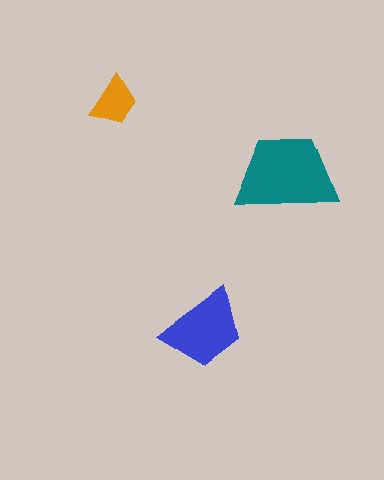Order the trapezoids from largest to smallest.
the teal one, the blue one, the orange one.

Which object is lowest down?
The blue trapezoid is bottommost.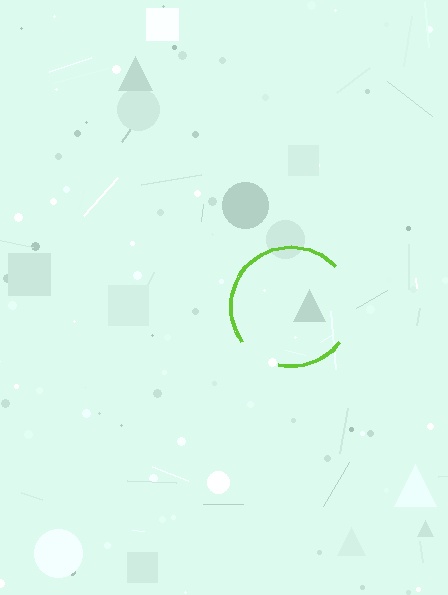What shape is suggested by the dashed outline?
The dashed outline suggests a circle.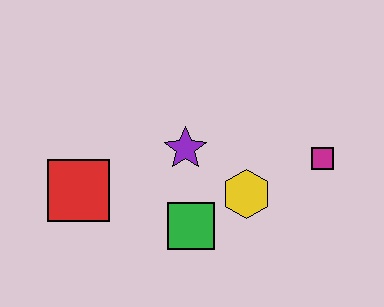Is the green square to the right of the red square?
Yes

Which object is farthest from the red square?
The magenta square is farthest from the red square.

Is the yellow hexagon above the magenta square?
No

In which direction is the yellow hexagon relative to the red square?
The yellow hexagon is to the right of the red square.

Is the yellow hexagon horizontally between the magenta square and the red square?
Yes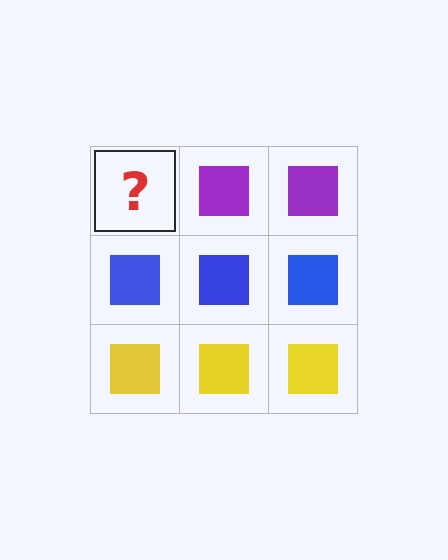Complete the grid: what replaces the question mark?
The question mark should be replaced with a purple square.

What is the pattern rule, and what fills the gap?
The rule is that each row has a consistent color. The gap should be filled with a purple square.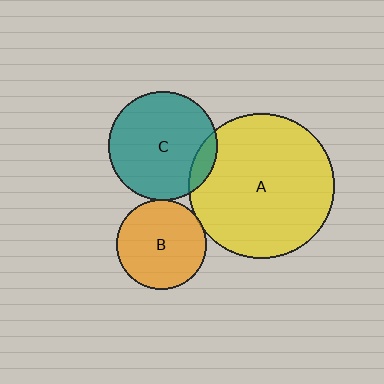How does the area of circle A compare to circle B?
Approximately 2.6 times.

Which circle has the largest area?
Circle A (yellow).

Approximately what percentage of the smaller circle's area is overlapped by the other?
Approximately 5%.